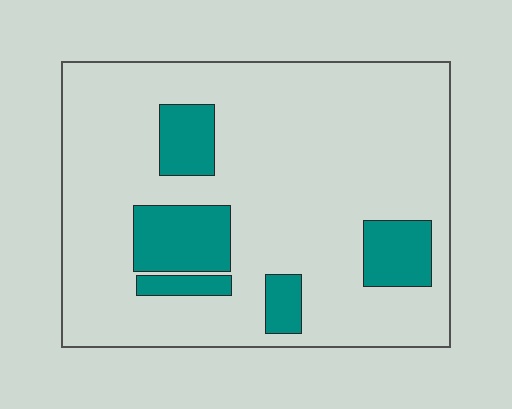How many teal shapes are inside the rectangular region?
5.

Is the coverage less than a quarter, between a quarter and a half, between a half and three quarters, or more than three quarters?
Less than a quarter.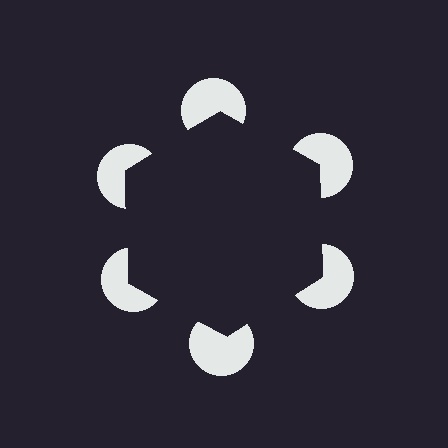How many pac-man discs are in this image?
There are 6 — one at each vertex of the illusory hexagon.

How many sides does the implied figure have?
6 sides.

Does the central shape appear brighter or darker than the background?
It typically appears slightly darker than the background, even though no actual brightness change is drawn.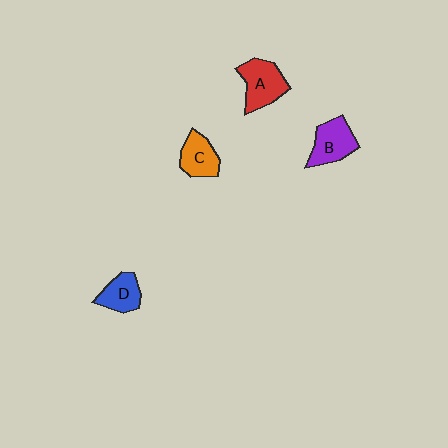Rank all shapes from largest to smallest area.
From largest to smallest: A (red), B (purple), C (orange), D (blue).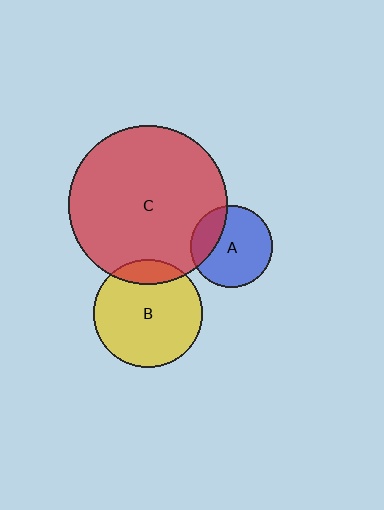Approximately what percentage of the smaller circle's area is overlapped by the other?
Approximately 25%.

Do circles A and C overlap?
Yes.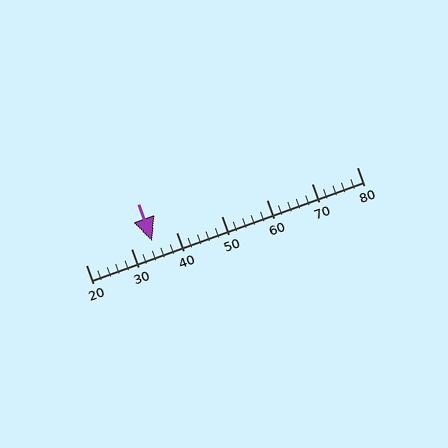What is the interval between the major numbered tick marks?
The major tick marks are spaced 10 units apart.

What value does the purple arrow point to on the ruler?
The purple arrow points to approximately 35.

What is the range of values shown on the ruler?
The ruler shows values from 20 to 80.